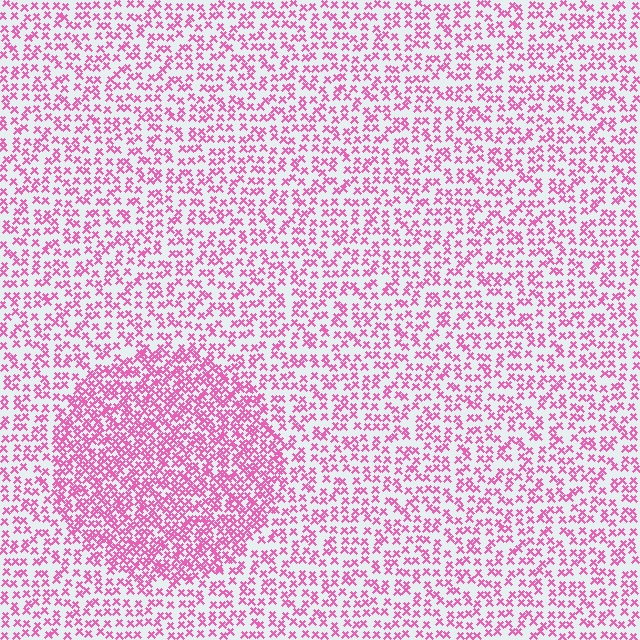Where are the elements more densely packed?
The elements are more densely packed inside the circle boundary.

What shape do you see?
I see a circle.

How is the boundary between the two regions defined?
The boundary is defined by a change in element density (approximately 1.9x ratio). All elements are the same color, size, and shape.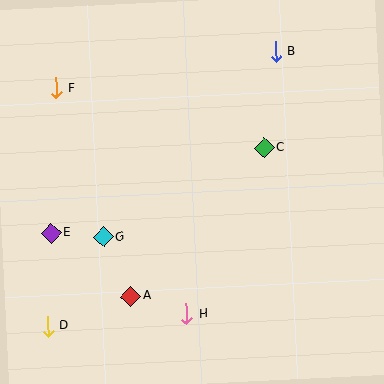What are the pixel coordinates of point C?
Point C is at (264, 148).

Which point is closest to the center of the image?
Point C at (264, 148) is closest to the center.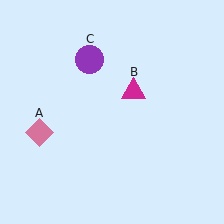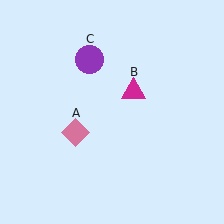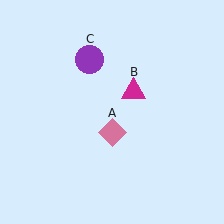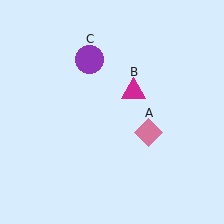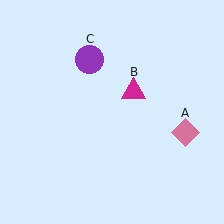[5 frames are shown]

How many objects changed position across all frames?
1 object changed position: pink diamond (object A).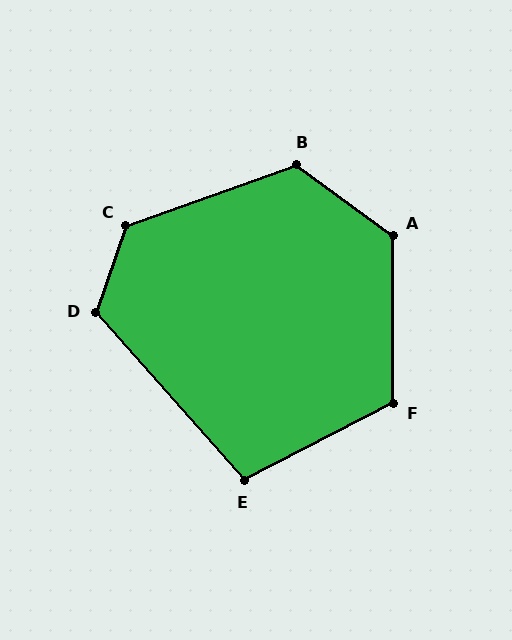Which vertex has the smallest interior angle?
E, at approximately 104 degrees.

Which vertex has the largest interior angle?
C, at approximately 129 degrees.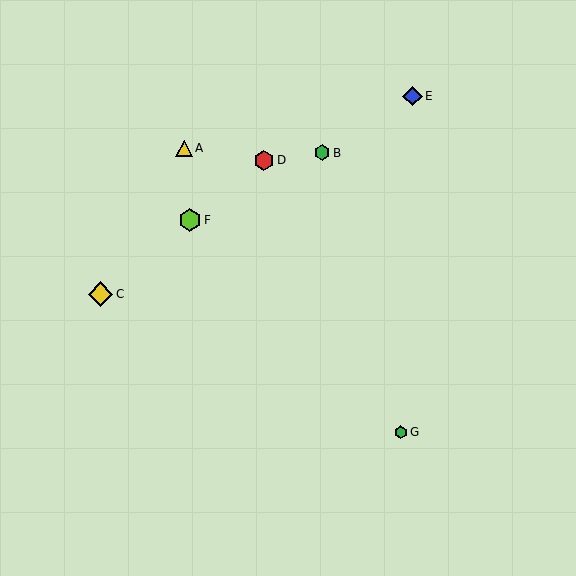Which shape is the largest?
The yellow diamond (labeled C) is the largest.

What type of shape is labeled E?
Shape E is a blue diamond.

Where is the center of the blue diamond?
The center of the blue diamond is at (413, 96).